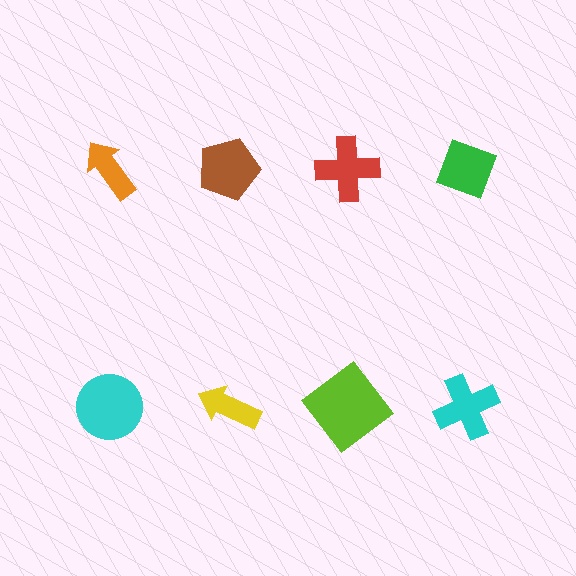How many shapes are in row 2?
4 shapes.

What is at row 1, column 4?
A green diamond.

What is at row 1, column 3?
A red cross.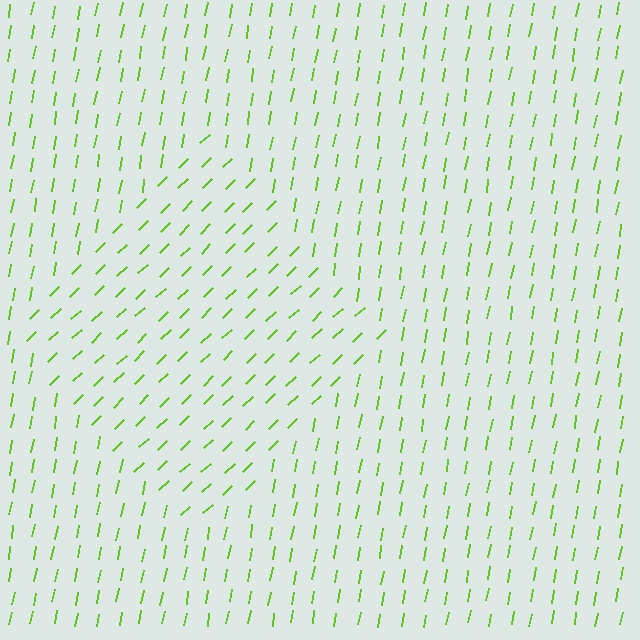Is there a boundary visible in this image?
Yes, there is a texture boundary formed by a change in line orientation.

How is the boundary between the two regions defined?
The boundary is defined purely by a change in line orientation (approximately 36 degrees difference). All lines are the same color and thickness.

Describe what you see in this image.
The image is filled with small lime line segments. A diamond region in the image has lines oriented differently from the surrounding lines, creating a visible texture boundary.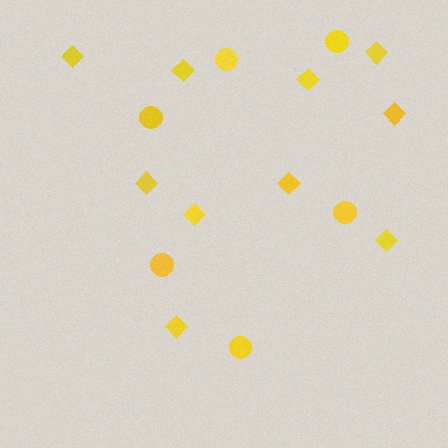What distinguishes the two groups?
There are 2 groups: one group of diamonds (10) and one group of circles (6).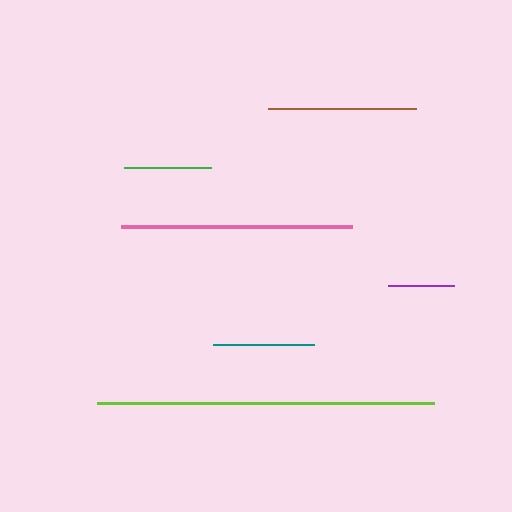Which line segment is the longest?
The lime line is the longest at approximately 337 pixels.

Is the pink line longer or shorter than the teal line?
The pink line is longer than the teal line.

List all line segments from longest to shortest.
From longest to shortest: lime, pink, brown, teal, green, purple.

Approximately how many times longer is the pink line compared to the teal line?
The pink line is approximately 2.3 times the length of the teal line.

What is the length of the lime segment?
The lime segment is approximately 337 pixels long.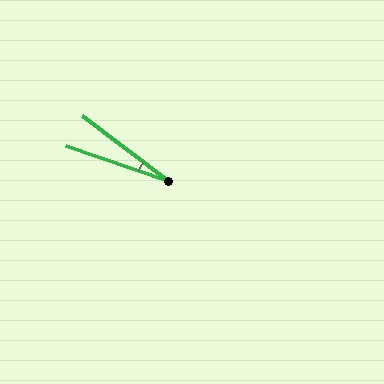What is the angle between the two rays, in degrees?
Approximately 18 degrees.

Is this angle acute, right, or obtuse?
It is acute.